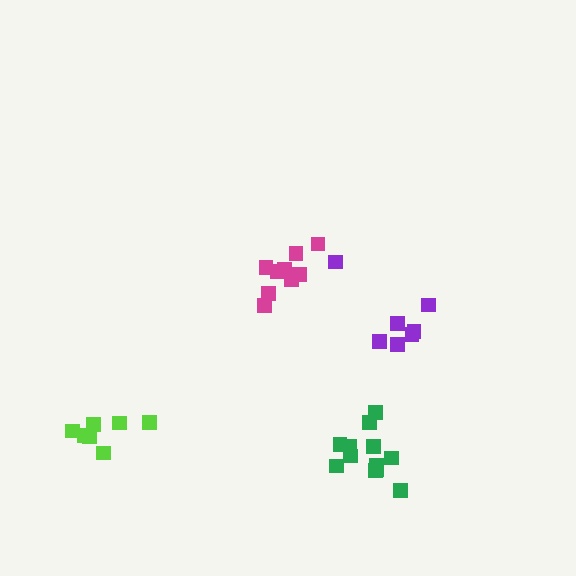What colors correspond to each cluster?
The clusters are colored: purple, magenta, green, lime.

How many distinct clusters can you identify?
There are 4 distinct clusters.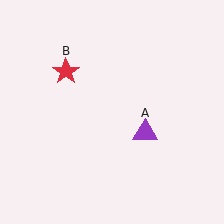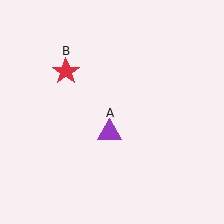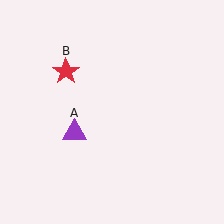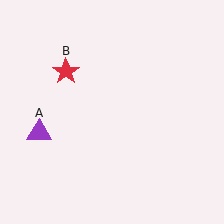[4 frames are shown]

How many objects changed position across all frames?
1 object changed position: purple triangle (object A).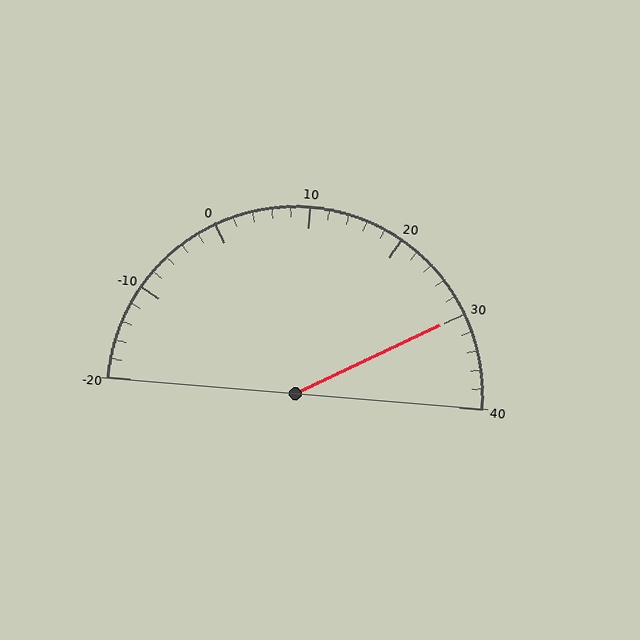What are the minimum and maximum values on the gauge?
The gauge ranges from -20 to 40.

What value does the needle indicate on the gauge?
The needle indicates approximately 30.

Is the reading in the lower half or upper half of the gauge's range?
The reading is in the upper half of the range (-20 to 40).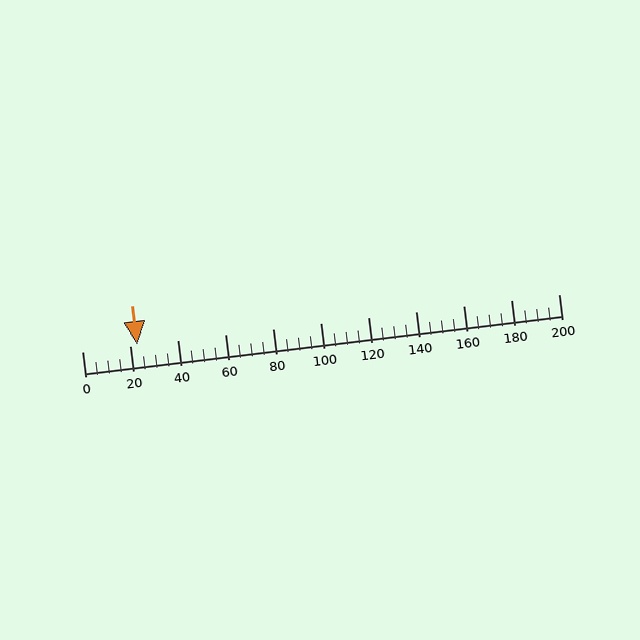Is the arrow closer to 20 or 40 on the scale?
The arrow is closer to 20.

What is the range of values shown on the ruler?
The ruler shows values from 0 to 200.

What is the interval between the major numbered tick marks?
The major tick marks are spaced 20 units apart.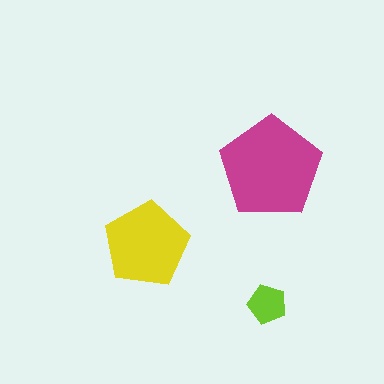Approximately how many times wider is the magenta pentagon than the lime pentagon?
About 2.5 times wider.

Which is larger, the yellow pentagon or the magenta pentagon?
The magenta one.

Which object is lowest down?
The lime pentagon is bottommost.